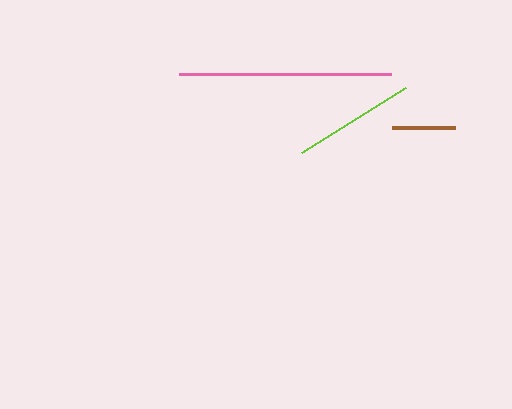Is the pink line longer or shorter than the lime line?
The pink line is longer than the lime line.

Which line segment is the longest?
The pink line is the longest at approximately 211 pixels.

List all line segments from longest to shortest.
From longest to shortest: pink, lime, brown.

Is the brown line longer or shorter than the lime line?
The lime line is longer than the brown line.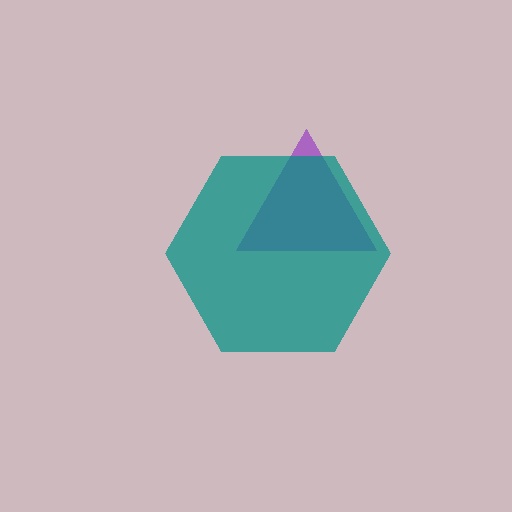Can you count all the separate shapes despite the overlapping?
Yes, there are 2 separate shapes.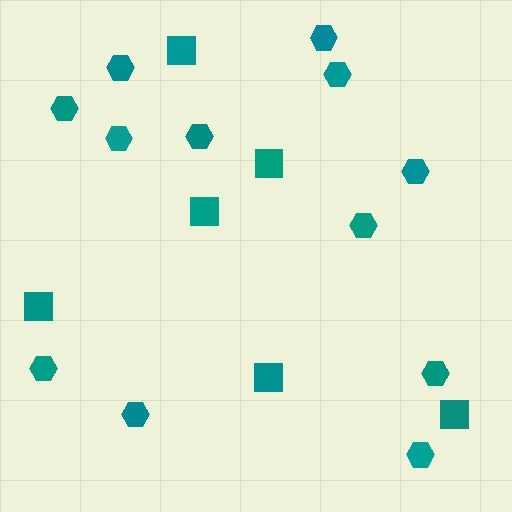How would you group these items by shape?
There are 2 groups: one group of squares (6) and one group of hexagons (12).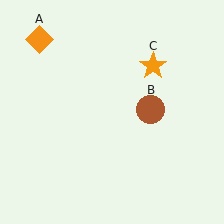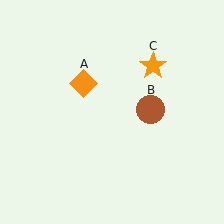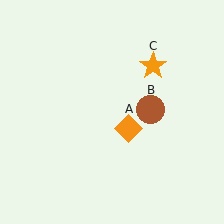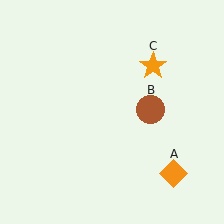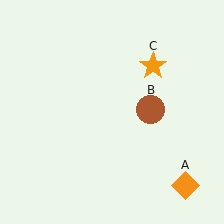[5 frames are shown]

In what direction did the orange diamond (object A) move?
The orange diamond (object A) moved down and to the right.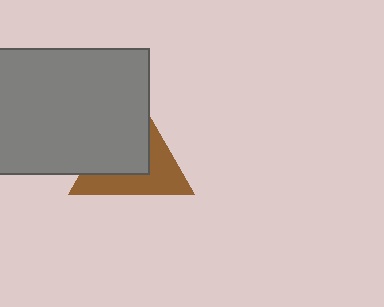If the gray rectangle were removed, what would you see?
You would see the complete brown triangle.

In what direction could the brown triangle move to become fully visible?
The brown triangle could move toward the lower-right. That would shift it out from behind the gray rectangle entirely.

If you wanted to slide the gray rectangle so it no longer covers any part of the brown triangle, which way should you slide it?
Slide it toward the upper-left — that is the most direct way to separate the two shapes.